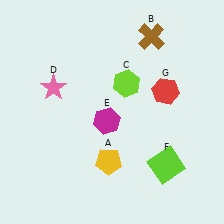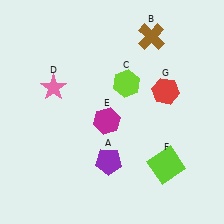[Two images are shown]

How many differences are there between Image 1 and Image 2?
There is 1 difference between the two images.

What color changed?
The pentagon (A) changed from yellow in Image 1 to purple in Image 2.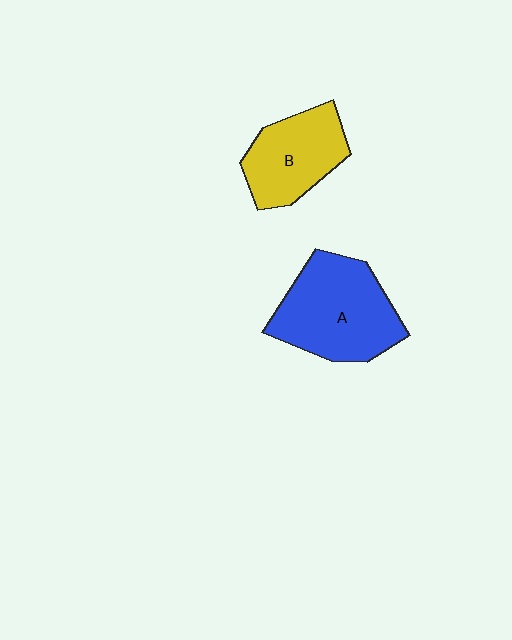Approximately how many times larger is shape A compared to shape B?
Approximately 1.4 times.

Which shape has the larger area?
Shape A (blue).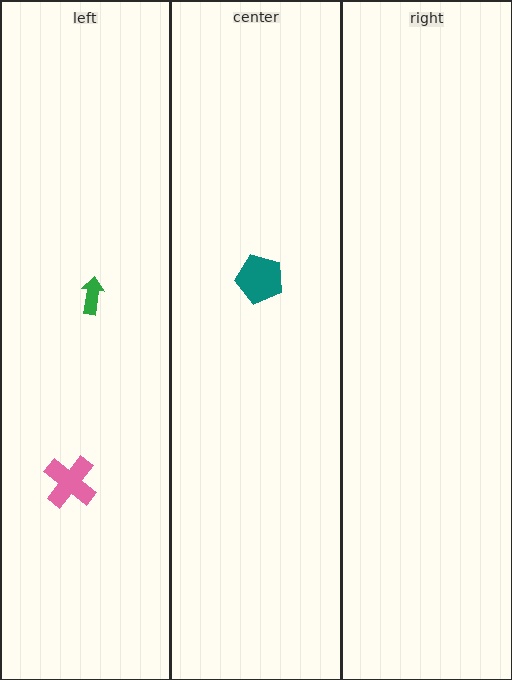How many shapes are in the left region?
2.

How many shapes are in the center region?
1.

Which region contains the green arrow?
The left region.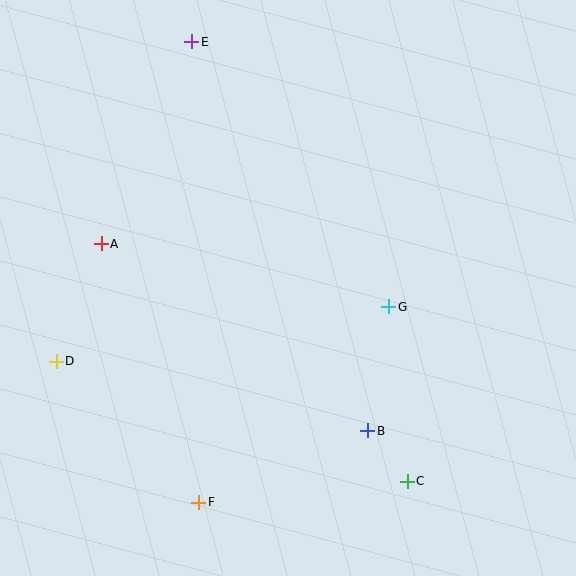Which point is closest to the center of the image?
Point G at (389, 307) is closest to the center.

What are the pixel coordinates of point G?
Point G is at (389, 307).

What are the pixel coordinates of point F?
Point F is at (199, 502).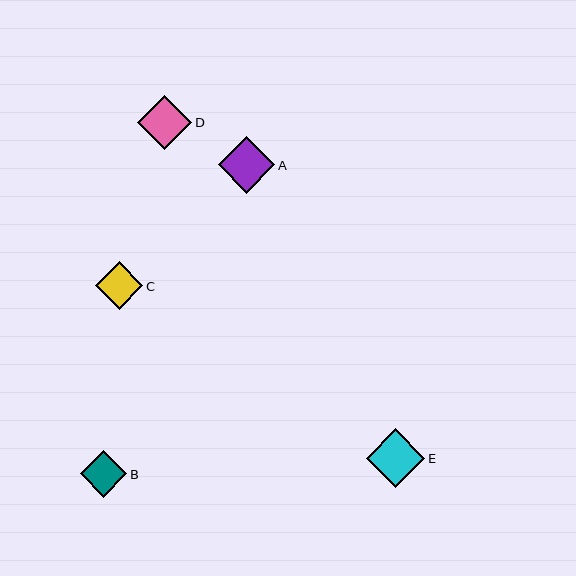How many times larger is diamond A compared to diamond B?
Diamond A is approximately 1.2 times the size of diamond B.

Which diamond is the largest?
Diamond E is the largest with a size of approximately 58 pixels.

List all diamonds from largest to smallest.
From largest to smallest: E, A, D, C, B.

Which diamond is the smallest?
Diamond B is the smallest with a size of approximately 47 pixels.